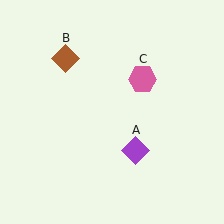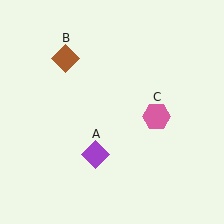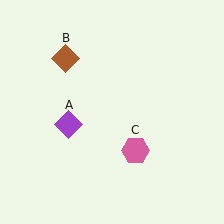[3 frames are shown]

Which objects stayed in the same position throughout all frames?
Brown diamond (object B) remained stationary.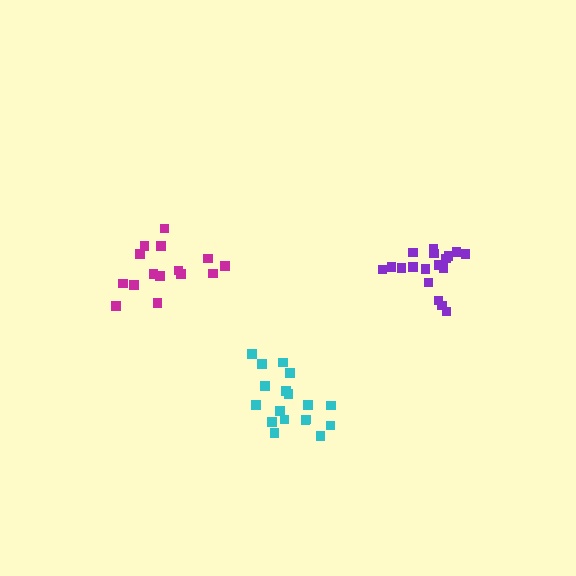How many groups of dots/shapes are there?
There are 3 groups.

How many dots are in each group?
Group 1: 18 dots, Group 2: 15 dots, Group 3: 18 dots (51 total).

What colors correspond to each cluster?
The clusters are colored: cyan, magenta, purple.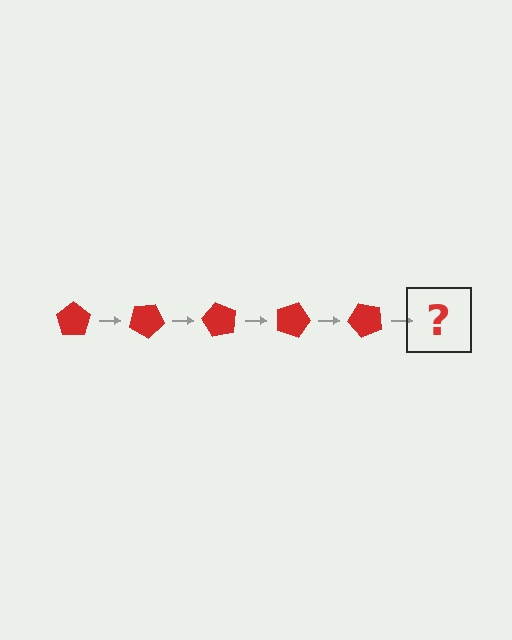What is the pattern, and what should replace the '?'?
The pattern is that the pentagon rotates 30 degrees each step. The '?' should be a red pentagon rotated 150 degrees.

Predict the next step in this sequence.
The next step is a red pentagon rotated 150 degrees.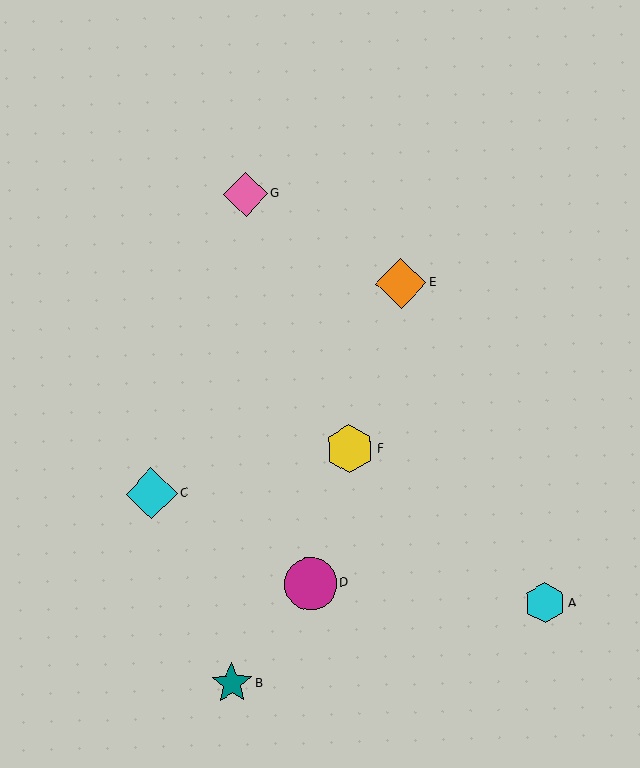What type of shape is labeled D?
Shape D is a magenta circle.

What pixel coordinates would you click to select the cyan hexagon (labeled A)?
Click at (545, 603) to select the cyan hexagon A.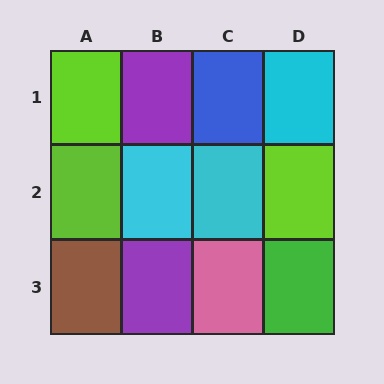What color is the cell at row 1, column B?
Purple.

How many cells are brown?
1 cell is brown.